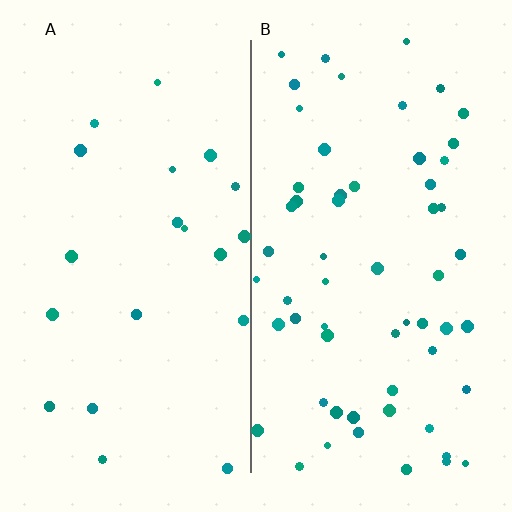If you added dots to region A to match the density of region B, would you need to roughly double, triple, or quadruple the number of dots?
Approximately triple.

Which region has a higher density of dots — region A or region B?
B (the right).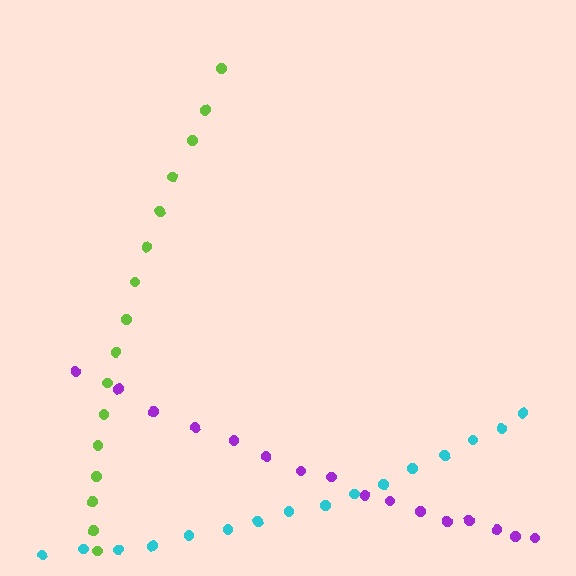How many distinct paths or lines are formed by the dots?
There are 3 distinct paths.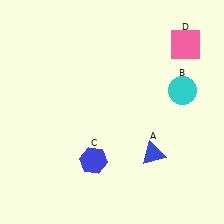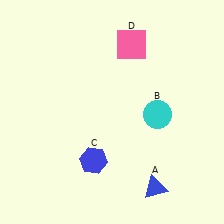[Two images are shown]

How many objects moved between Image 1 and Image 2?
3 objects moved between the two images.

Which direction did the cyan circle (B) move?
The cyan circle (B) moved left.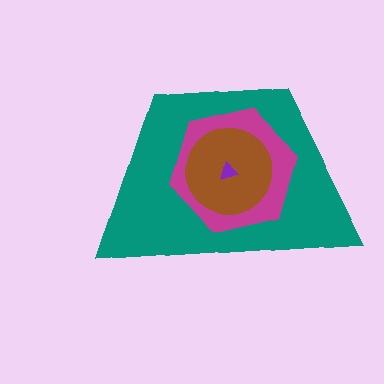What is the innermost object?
The purple triangle.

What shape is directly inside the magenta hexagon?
The brown circle.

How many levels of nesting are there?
4.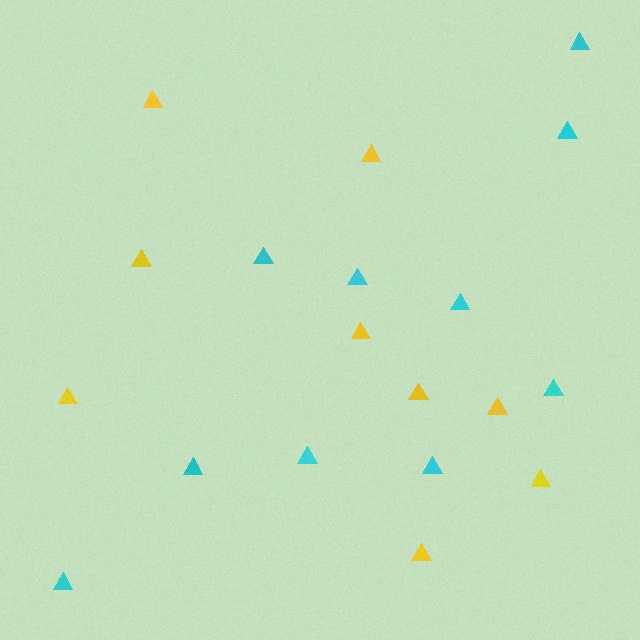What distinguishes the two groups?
There are 2 groups: one group of yellow triangles (9) and one group of cyan triangles (10).